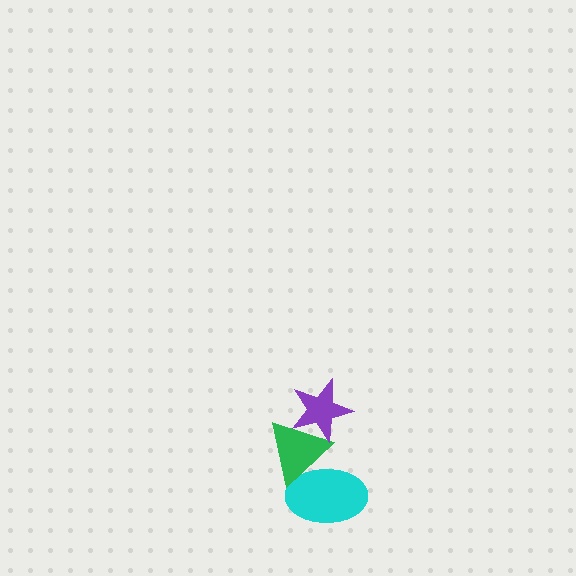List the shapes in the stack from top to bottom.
From top to bottom: the purple star, the green triangle, the cyan ellipse.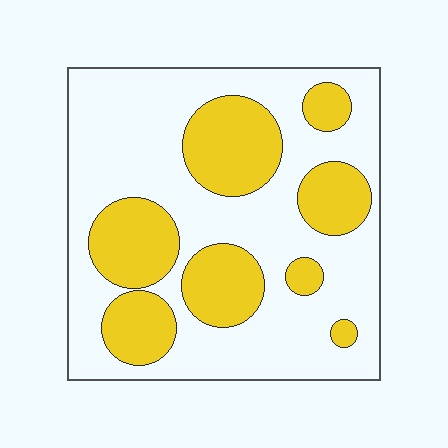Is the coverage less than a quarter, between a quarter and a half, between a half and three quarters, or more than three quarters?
Between a quarter and a half.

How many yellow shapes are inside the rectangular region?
8.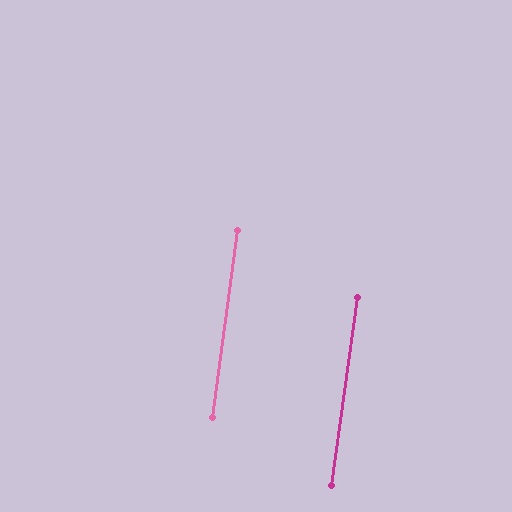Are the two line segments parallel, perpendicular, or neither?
Parallel — their directions differ by only 0.3°.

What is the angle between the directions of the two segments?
Approximately 0 degrees.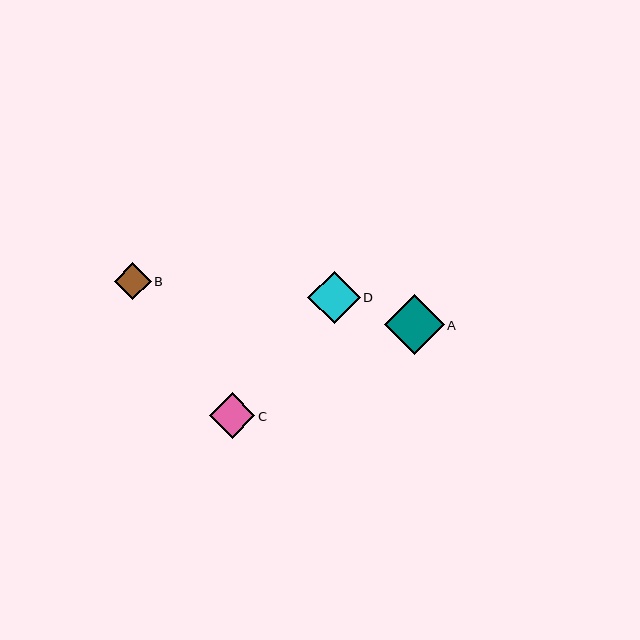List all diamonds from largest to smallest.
From largest to smallest: A, D, C, B.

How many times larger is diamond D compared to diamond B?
Diamond D is approximately 1.4 times the size of diamond B.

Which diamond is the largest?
Diamond A is the largest with a size of approximately 60 pixels.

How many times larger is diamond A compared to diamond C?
Diamond A is approximately 1.3 times the size of diamond C.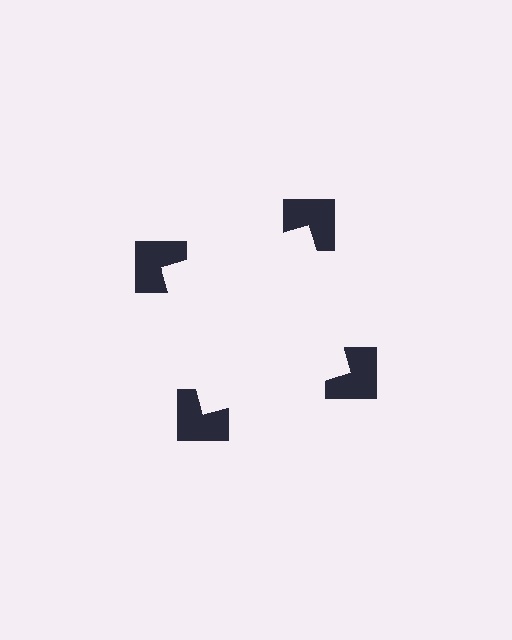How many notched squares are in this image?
There are 4 — one at each vertex of the illusory square.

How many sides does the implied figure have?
4 sides.